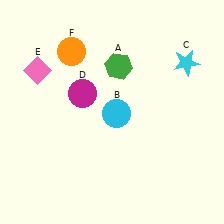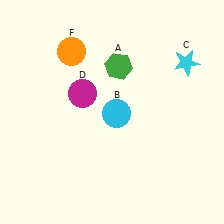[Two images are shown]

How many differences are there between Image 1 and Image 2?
There is 1 difference between the two images.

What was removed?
The pink diamond (E) was removed in Image 2.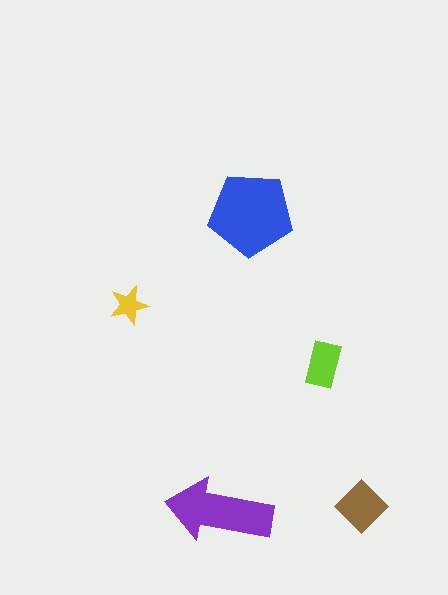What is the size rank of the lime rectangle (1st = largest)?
4th.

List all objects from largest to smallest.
The blue pentagon, the purple arrow, the brown diamond, the lime rectangle, the yellow star.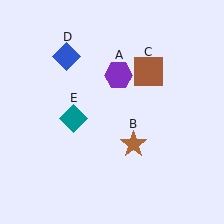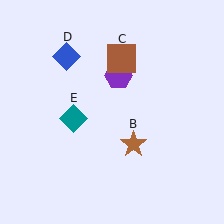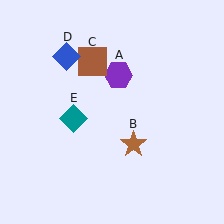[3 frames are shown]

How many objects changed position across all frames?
1 object changed position: brown square (object C).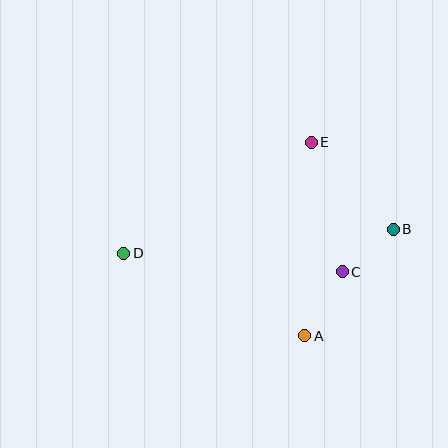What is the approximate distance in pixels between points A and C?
The distance between A and C is approximately 74 pixels.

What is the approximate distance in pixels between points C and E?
The distance between C and E is approximately 133 pixels.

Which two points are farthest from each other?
Points B and D are farthest from each other.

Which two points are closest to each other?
Points B and C are closest to each other.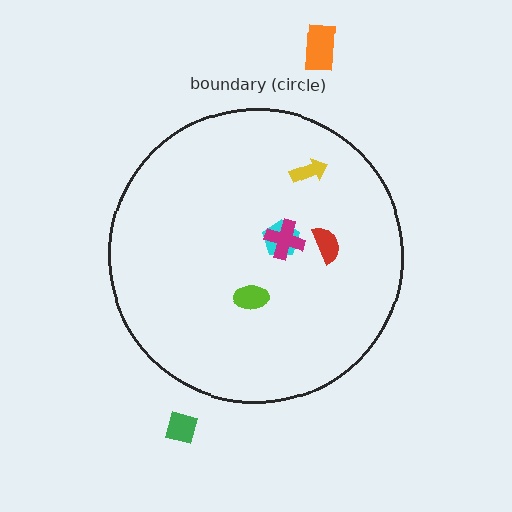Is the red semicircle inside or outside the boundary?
Inside.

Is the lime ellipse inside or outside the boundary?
Inside.